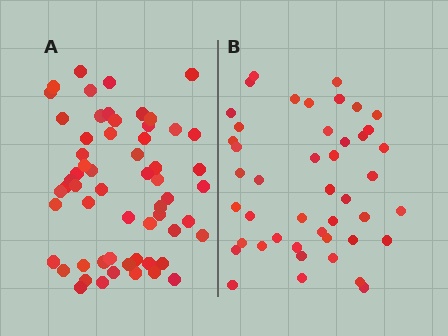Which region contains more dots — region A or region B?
Region A (the left region) has more dots.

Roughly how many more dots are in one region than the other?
Region A has approximately 15 more dots than region B.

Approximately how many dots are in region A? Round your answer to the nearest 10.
About 60 dots. (The exact count is 59, which rounds to 60.)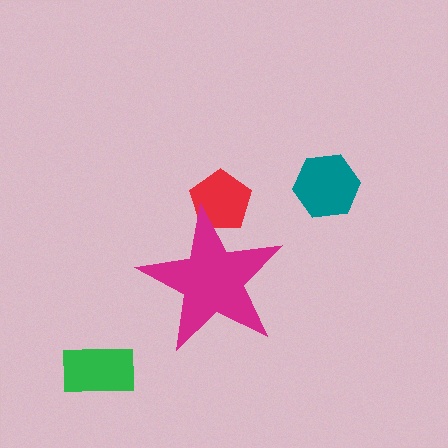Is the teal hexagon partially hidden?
No, the teal hexagon is fully visible.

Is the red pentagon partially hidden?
Yes, the red pentagon is partially hidden behind the magenta star.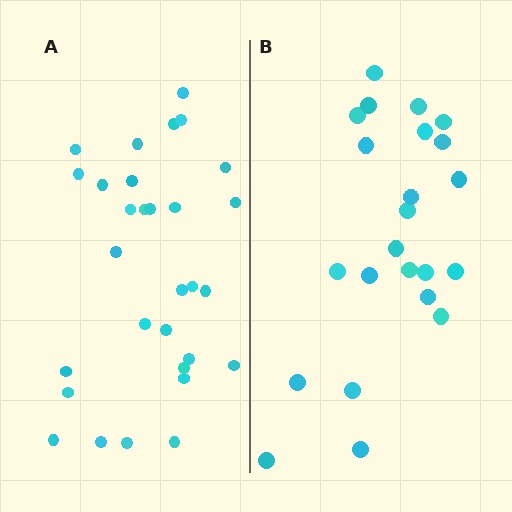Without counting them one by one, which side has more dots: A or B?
Region A (the left region) has more dots.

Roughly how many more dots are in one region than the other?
Region A has roughly 8 or so more dots than region B.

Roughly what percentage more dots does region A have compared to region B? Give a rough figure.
About 30% more.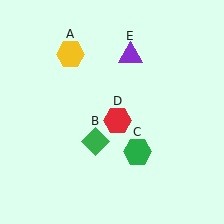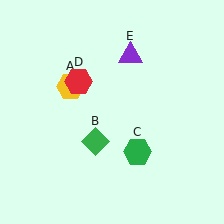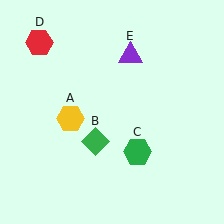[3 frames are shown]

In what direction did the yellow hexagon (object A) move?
The yellow hexagon (object A) moved down.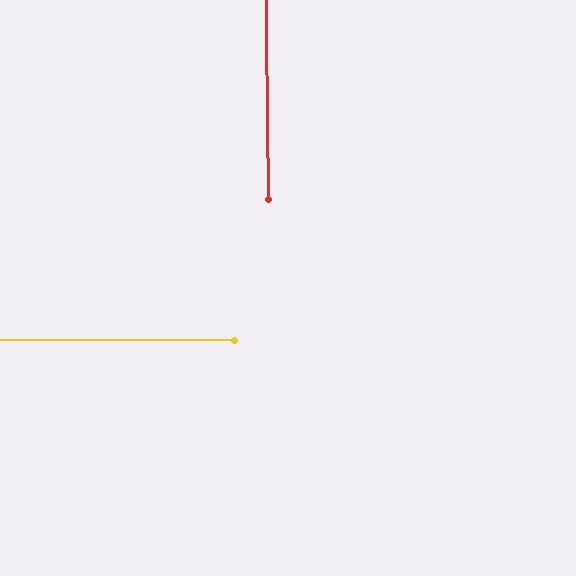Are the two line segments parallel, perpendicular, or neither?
Perpendicular — they meet at approximately 89°.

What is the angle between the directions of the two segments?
Approximately 89 degrees.